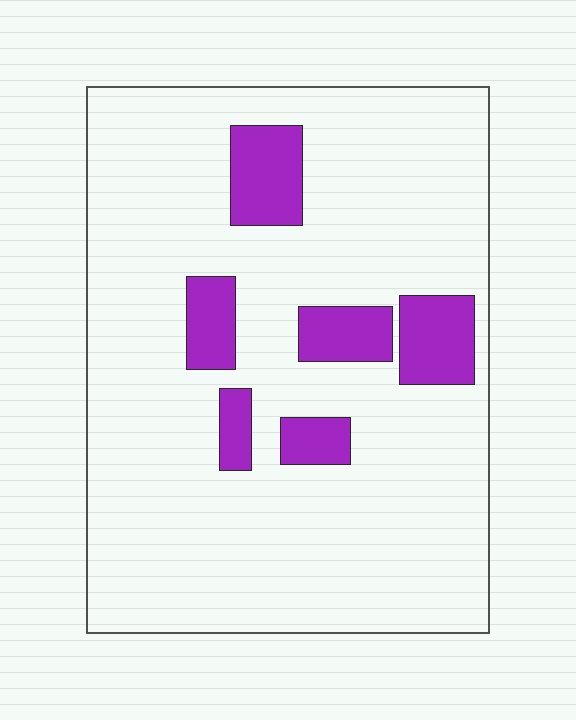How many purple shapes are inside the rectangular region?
6.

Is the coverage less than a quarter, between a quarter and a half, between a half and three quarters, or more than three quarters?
Less than a quarter.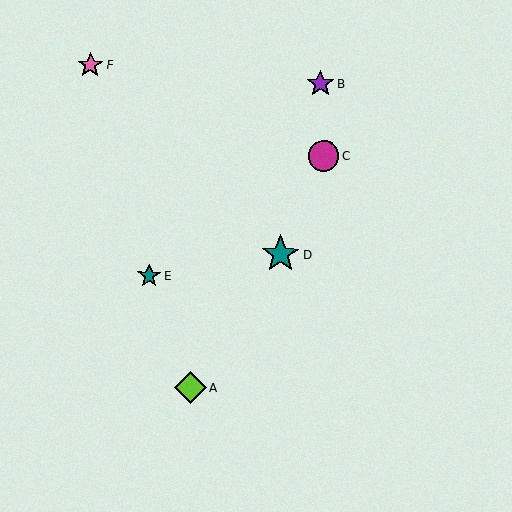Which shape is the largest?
The teal star (labeled D) is the largest.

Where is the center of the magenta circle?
The center of the magenta circle is at (324, 156).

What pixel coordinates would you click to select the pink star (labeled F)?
Click at (90, 65) to select the pink star F.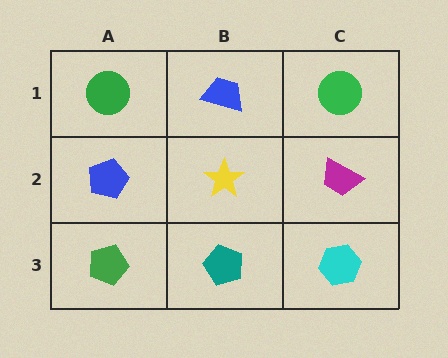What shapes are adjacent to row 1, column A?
A blue pentagon (row 2, column A), a blue trapezoid (row 1, column B).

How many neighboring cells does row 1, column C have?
2.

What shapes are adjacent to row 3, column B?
A yellow star (row 2, column B), a green pentagon (row 3, column A), a cyan hexagon (row 3, column C).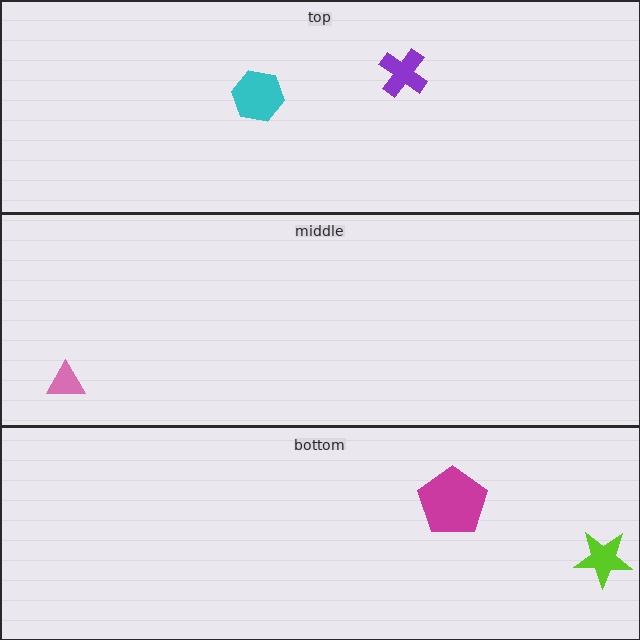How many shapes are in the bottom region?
2.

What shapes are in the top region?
The cyan hexagon, the purple cross.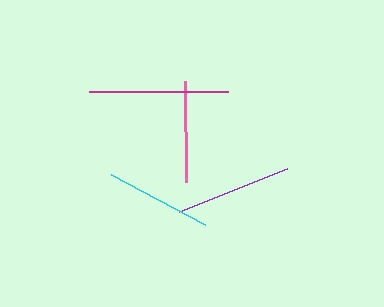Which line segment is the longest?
The magenta line is the longest at approximately 139 pixels.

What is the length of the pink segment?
The pink segment is approximately 101 pixels long.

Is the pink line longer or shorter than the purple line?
The purple line is longer than the pink line.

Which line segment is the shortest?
The pink line is the shortest at approximately 101 pixels.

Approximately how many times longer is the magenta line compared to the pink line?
The magenta line is approximately 1.4 times the length of the pink line.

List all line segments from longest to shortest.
From longest to shortest: magenta, purple, cyan, pink.